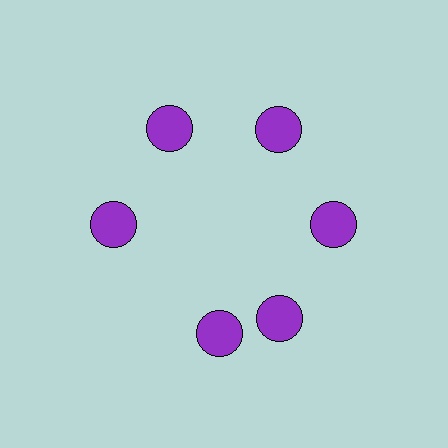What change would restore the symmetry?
The symmetry would be restored by rotating it back into even spacing with its neighbors so that all 6 circles sit at equal angles and equal distance from the center.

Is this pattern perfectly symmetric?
No. The 6 purple circles are arranged in a ring, but one element near the 7 o'clock position is rotated out of alignment along the ring, breaking the 6-fold rotational symmetry.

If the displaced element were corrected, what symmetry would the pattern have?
It would have 6-fold rotational symmetry — the pattern would map onto itself every 60 degrees.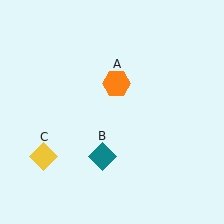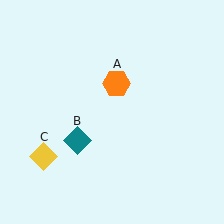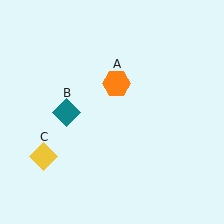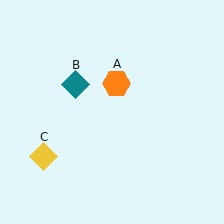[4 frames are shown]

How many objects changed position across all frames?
1 object changed position: teal diamond (object B).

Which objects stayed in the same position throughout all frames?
Orange hexagon (object A) and yellow diamond (object C) remained stationary.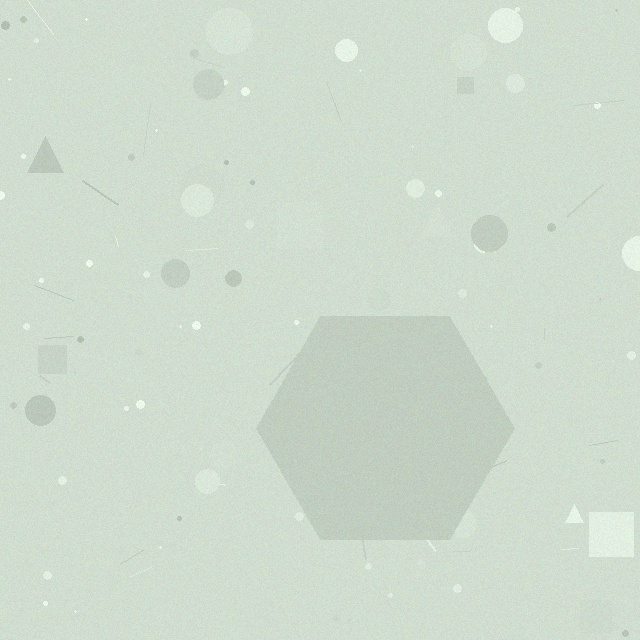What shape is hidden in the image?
A hexagon is hidden in the image.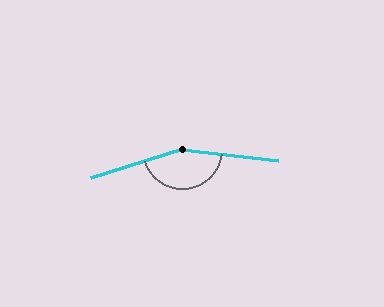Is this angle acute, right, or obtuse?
It is obtuse.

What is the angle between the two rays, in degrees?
Approximately 156 degrees.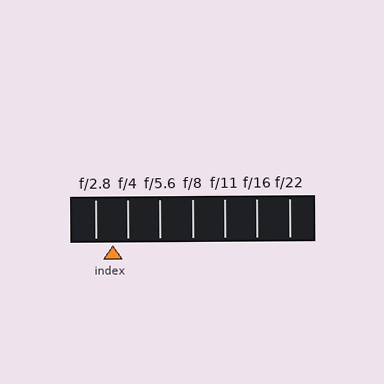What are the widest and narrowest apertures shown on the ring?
The widest aperture shown is f/2.8 and the narrowest is f/22.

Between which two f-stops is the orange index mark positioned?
The index mark is between f/2.8 and f/4.